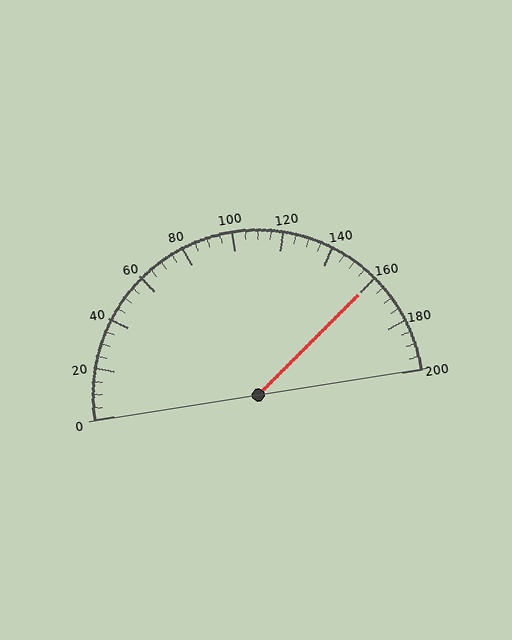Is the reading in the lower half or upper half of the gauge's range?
The reading is in the upper half of the range (0 to 200).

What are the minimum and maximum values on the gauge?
The gauge ranges from 0 to 200.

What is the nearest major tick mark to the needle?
The nearest major tick mark is 160.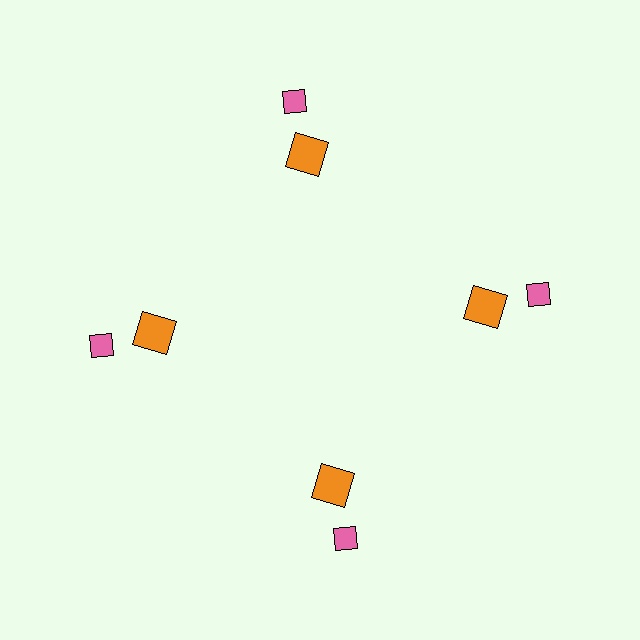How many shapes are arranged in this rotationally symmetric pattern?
There are 8 shapes, arranged in 4 groups of 2.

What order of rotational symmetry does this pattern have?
This pattern has 4-fold rotational symmetry.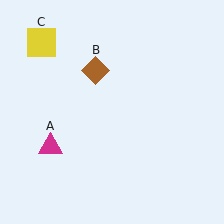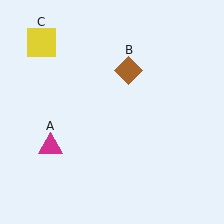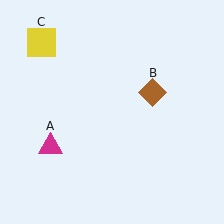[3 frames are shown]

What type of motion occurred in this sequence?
The brown diamond (object B) rotated clockwise around the center of the scene.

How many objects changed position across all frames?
1 object changed position: brown diamond (object B).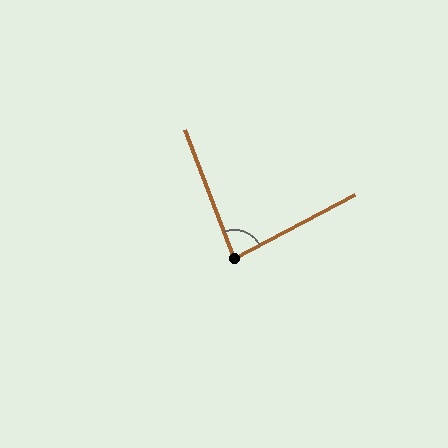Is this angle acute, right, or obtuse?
It is acute.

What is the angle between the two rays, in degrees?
Approximately 83 degrees.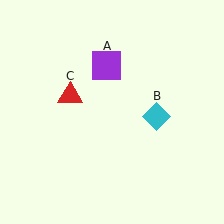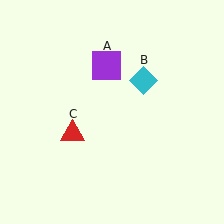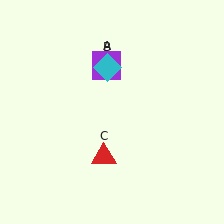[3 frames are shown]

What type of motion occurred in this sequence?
The cyan diamond (object B), red triangle (object C) rotated counterclockwise around the center of the scene.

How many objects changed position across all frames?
2 objects changed position: cyan diamond (object B), red triangle (object C).